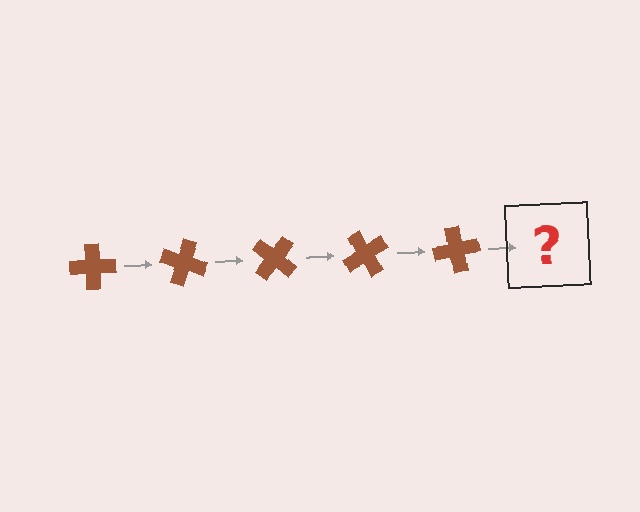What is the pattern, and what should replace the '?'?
The pattern is that the cross rotates 20 degrees each step. The '?' should be a brown cross rotated 100 degrees.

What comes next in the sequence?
The next element should be a brown cross rotated 100 degrees.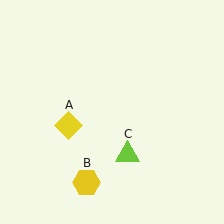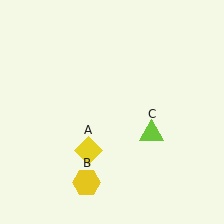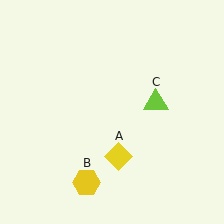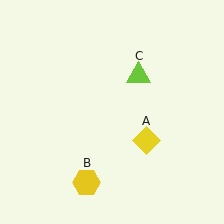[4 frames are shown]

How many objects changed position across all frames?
2 objects changed position: yellow diamond (object A), lime triangle (object C).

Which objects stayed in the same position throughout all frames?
Yellow hexagon (object B) remained stationary.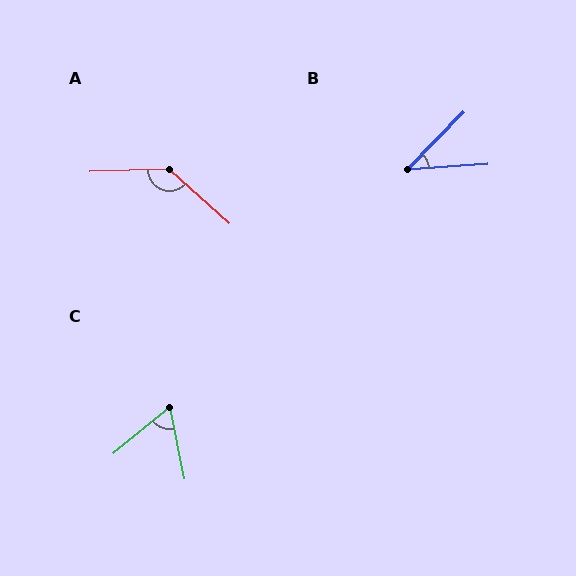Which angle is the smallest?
B, at approximately 41 degrees.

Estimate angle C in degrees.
Approximately 62 degrees.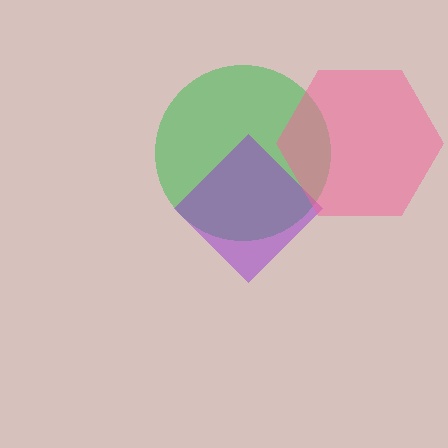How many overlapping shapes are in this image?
There are 3 overlapping shapes in the image.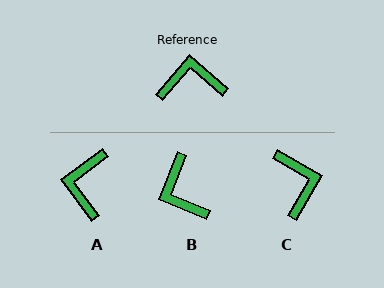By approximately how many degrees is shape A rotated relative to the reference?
Approximately 77 degrees counter-clockwise.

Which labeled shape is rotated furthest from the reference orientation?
B, about 109 degrees away.